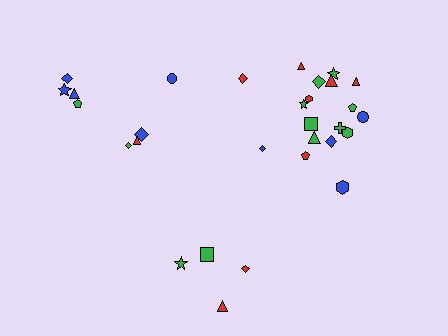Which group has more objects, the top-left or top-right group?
The top-right group.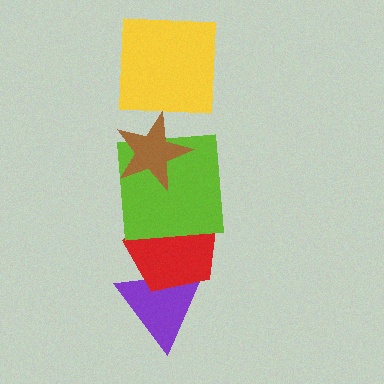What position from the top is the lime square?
The lime square is 3rd from the top.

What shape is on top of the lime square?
The brown star is on top of the lime square.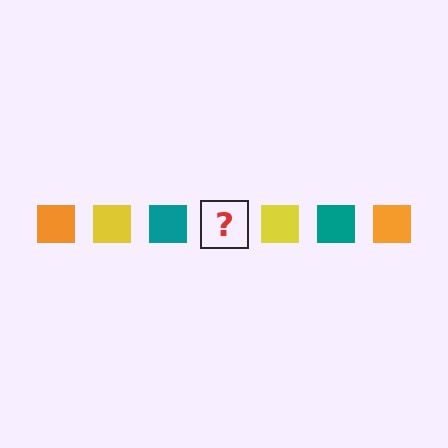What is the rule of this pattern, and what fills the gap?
The rule is that the pattern cycles through orange, yellow, teal squares. The gap should be filled with an orange square.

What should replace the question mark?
The question mark should be replaced with an orange square.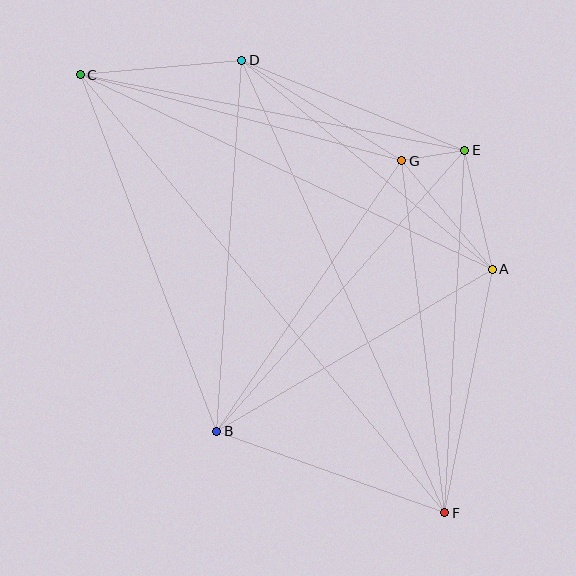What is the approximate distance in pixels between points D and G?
The distance between D and G is approximately 189 pixels.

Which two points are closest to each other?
Points E and G are closest to each other.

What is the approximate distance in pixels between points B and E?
The distance between B and E is approximately 375 pixels.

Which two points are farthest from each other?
Points C and F are farthest from each other.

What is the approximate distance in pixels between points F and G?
The distance between F and G is approximately 355 pixels.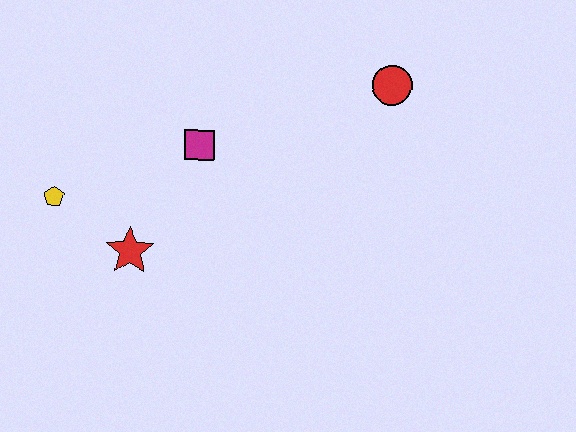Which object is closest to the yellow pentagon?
The red star is closest to the yellow pentagon.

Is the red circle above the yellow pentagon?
Yes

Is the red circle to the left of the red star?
No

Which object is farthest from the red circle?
The yellow pentagon is farthest from the red circle.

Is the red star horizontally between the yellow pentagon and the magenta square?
Yes